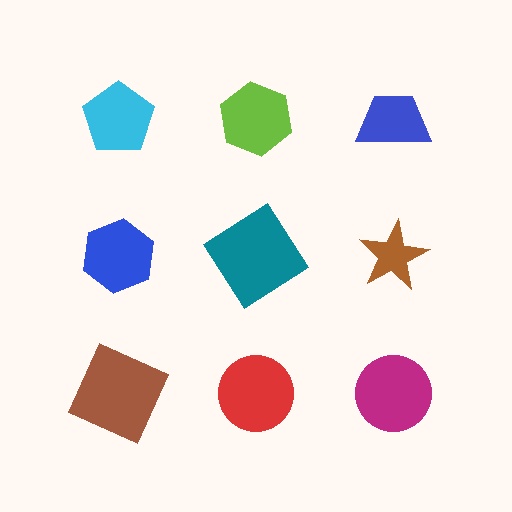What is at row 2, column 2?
A teal diamond.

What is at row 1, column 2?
A lime hexagon.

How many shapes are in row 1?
3 shapes.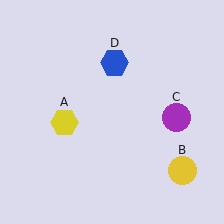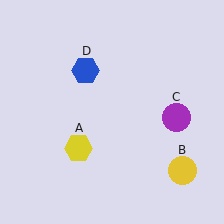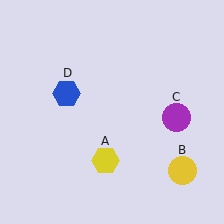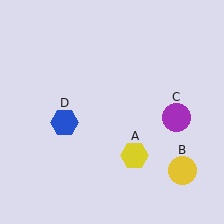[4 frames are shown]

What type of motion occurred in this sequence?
The yellow hexagon (object A), blue hexagon (object D) rotated counterclockwise around the center of the scene.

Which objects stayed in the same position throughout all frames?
Yellow circle (object B) and purple circle (object C) remained stationary.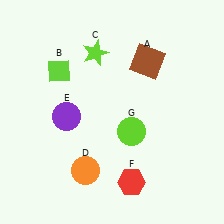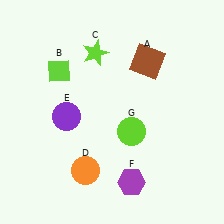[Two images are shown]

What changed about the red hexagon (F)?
In Image 1, F is red. In Image 2, it changed to purple.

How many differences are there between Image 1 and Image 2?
There is 1 difference between the two images.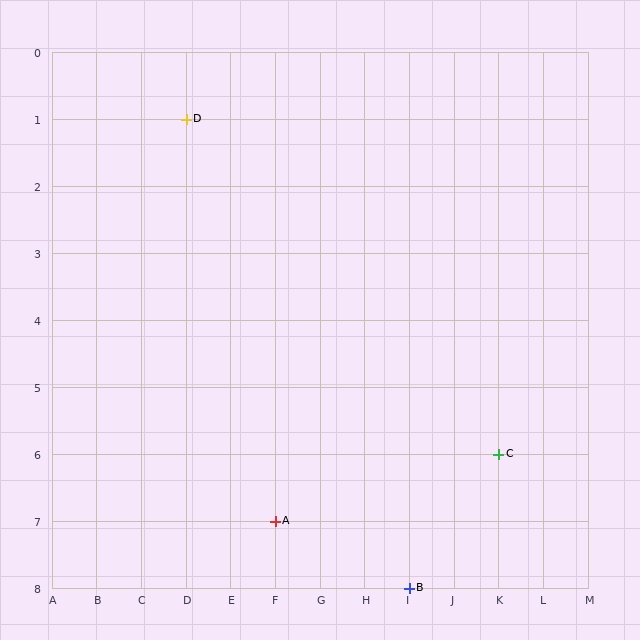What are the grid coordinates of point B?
Point B is at grid coordinates (I, 8).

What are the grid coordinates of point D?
Point D is at grid coordinates (D, 1).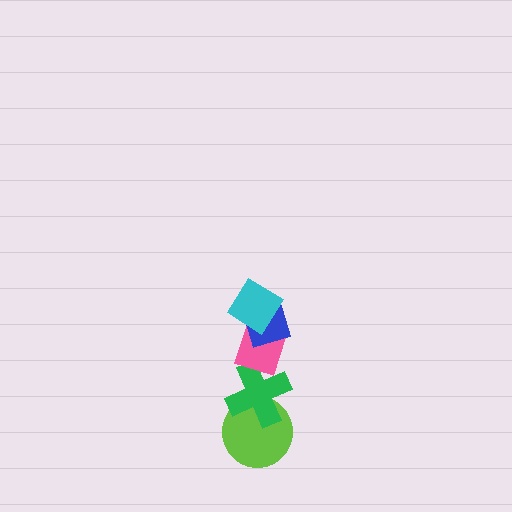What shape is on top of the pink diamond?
The blue diamond is on top of the pink diamond.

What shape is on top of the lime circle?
The green cross is on top of the lime circle.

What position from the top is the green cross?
The green cross is 4th from the top.